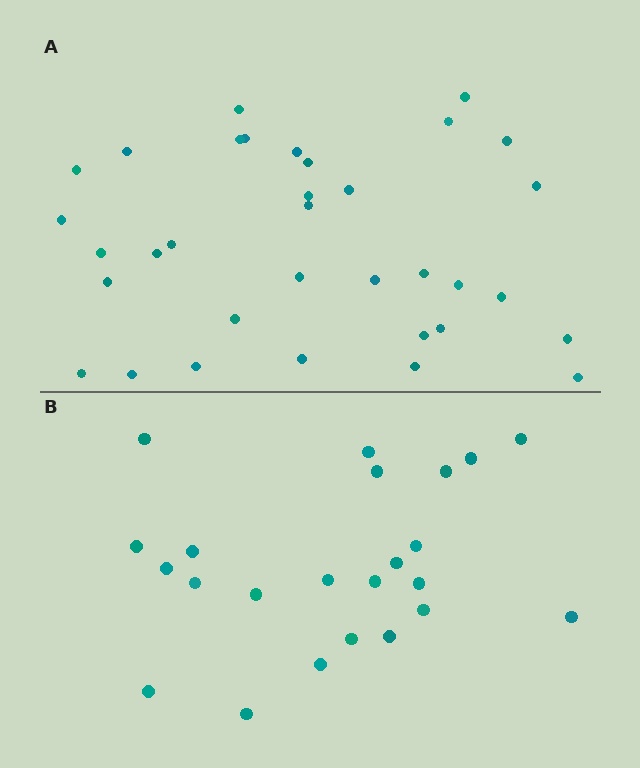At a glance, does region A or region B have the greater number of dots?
Region A (the top region) has more dots.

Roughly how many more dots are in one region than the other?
Region A has roughly 12 or so more dots than region B.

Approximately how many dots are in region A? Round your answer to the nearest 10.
About 30 dots. (The exact count is 34, which rounds to 30.)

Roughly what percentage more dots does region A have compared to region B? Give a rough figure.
About 50% more.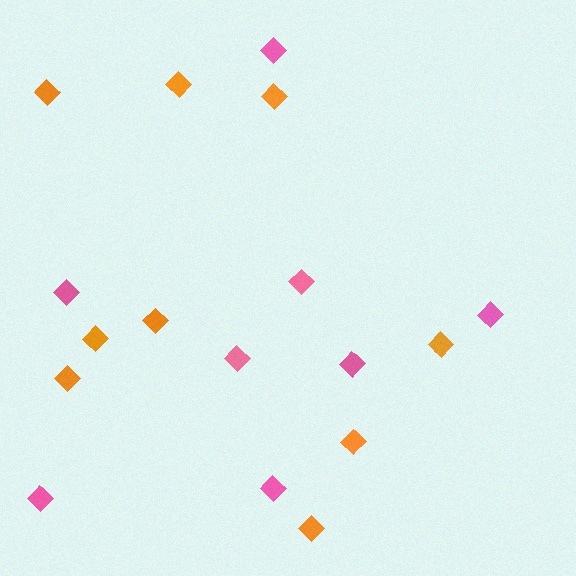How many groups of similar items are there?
There are 2 groups: one group of orange diamonds (9) and one group of pink diamonds (8).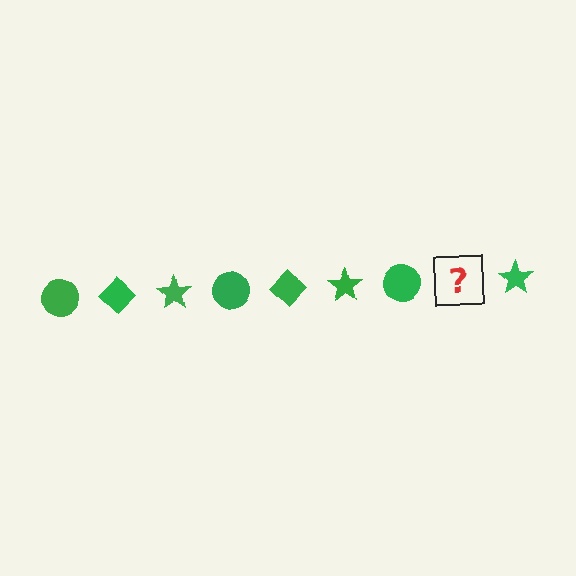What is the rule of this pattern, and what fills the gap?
The rule is that the pattern cycles through circle, diamond, star shapes in green. The gap should be filled with a green diamond.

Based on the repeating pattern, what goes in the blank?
The blank should be a green diamond.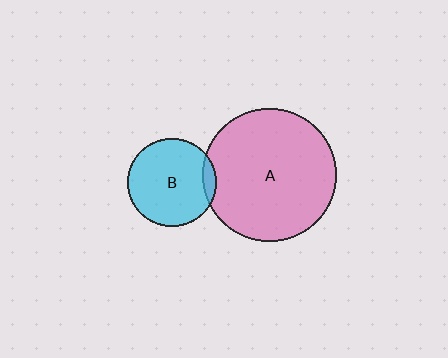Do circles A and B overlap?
Yes.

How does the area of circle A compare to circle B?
Approximately 2.3 times.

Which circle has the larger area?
Circle A (pink).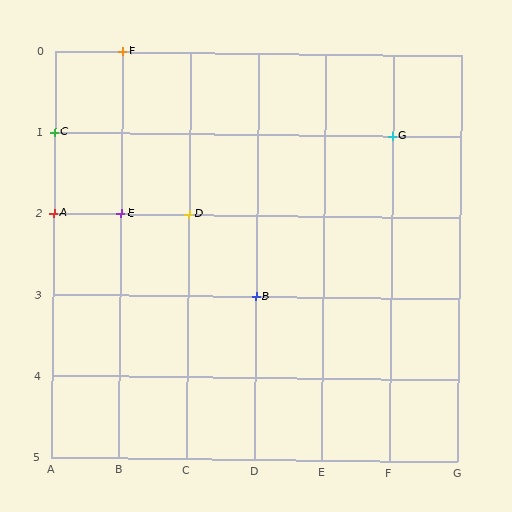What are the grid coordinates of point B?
Point B is at grid coordinates (D, 3).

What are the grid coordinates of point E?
Point E is at grid coordinates (B, 2).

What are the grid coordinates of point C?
Point C is at grid coordinates (A, 1).